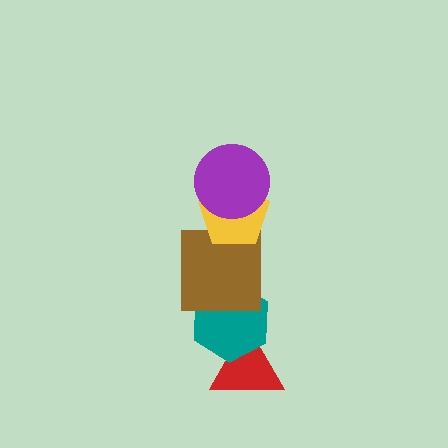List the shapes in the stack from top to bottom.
From top to bottom: the purple circle, the yellow pentagon, the brown square, the teal hexagon, the red triangle.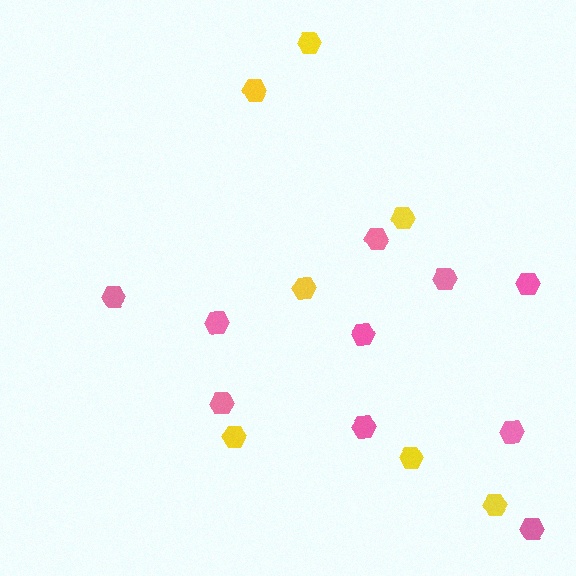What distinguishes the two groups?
There are 2 groups: one group of yellow hexagons (7) and one group of pink hexagons (10).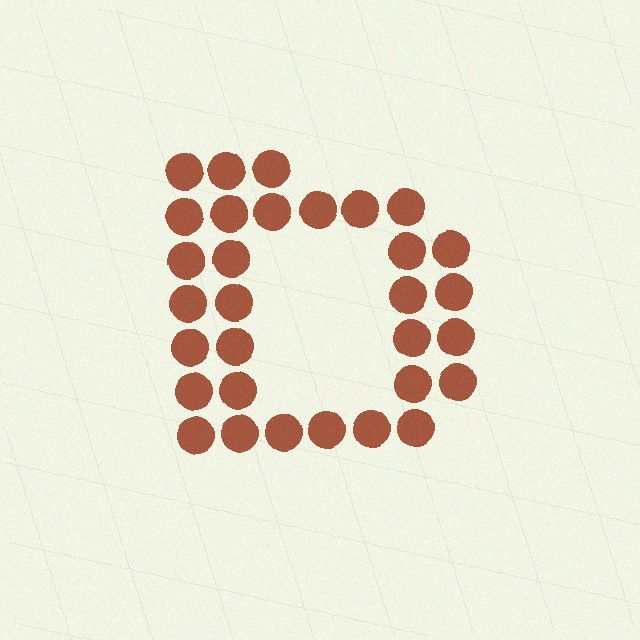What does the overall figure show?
The overall figure shows the letter D.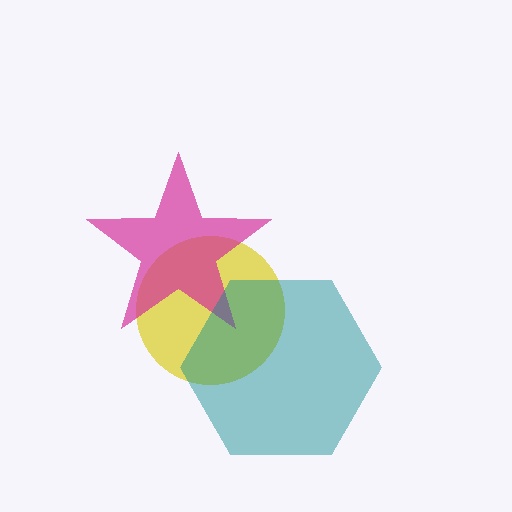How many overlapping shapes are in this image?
There are 3 overlapping shapes in the image.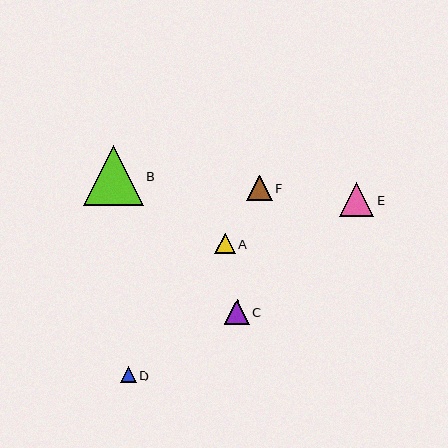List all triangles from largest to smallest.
From largest to smallest: B, E, F, C, A, D.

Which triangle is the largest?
Triangle B is the largest with a size of approximately 59 pixels.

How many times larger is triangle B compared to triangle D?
Triangle B is approximately 3.7 times the size of triangle D.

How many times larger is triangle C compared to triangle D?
Triangle C is approximately 1.5 times the size of triangle D.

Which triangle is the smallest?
Triangle D is the smallest with a size of approximately 16 pixels.